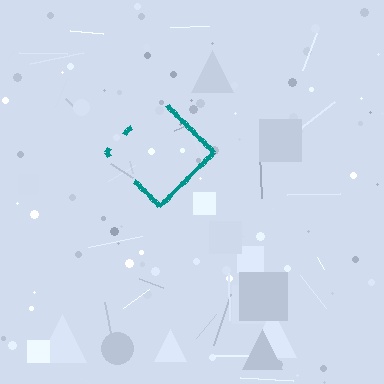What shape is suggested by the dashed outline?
The dashed outline suggests a diamond.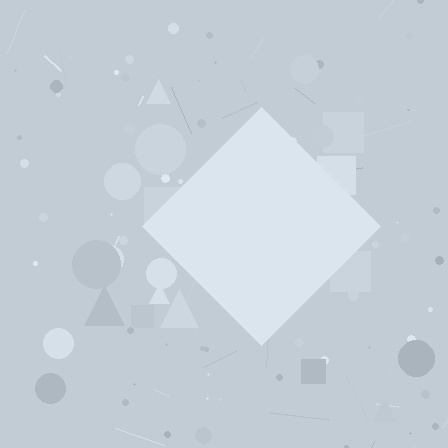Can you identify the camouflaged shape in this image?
The camouflaged shape is a diamond.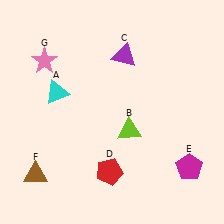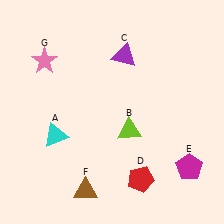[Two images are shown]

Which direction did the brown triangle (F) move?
The brown triangle (F) moved right.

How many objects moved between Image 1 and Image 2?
3 objects moved between the two images.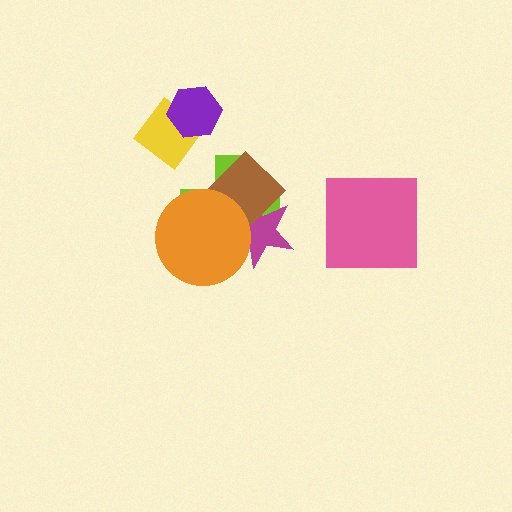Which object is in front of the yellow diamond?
The purple hexagon is in front of the yellow diamond.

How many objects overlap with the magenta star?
3 objects overlap with the magenta star.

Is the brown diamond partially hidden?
Yes, it is partially covered by another shape.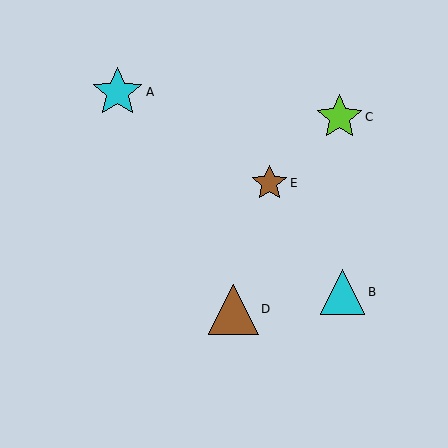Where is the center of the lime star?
The center of the lime star is at (339, 117).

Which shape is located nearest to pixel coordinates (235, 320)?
The brown triangle (labeled D) at (233, 309) is nearest to that location.